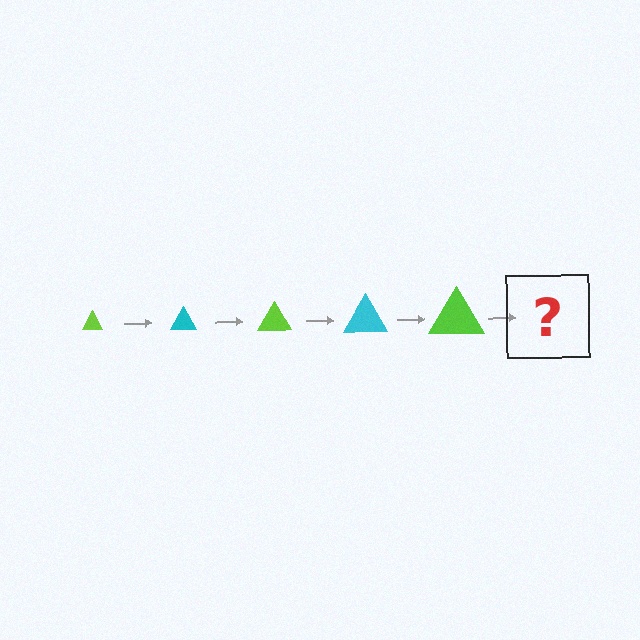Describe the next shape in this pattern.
It should be a cyan triangle, larger than the previous one.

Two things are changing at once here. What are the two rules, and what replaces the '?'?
The two rules are that the triangle grows larger each step and the color cycles through lime and cyan. The '?' should be a cyan triangle, larger than the previous one.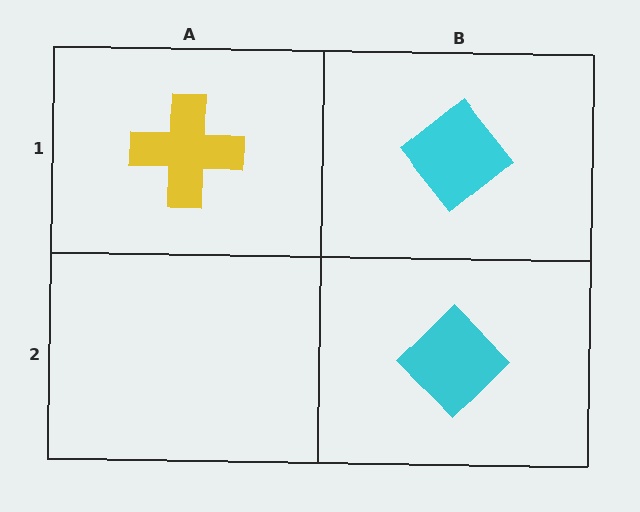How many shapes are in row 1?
2 shapes.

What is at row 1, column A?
A yellow cross.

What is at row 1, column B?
A cyan diamond.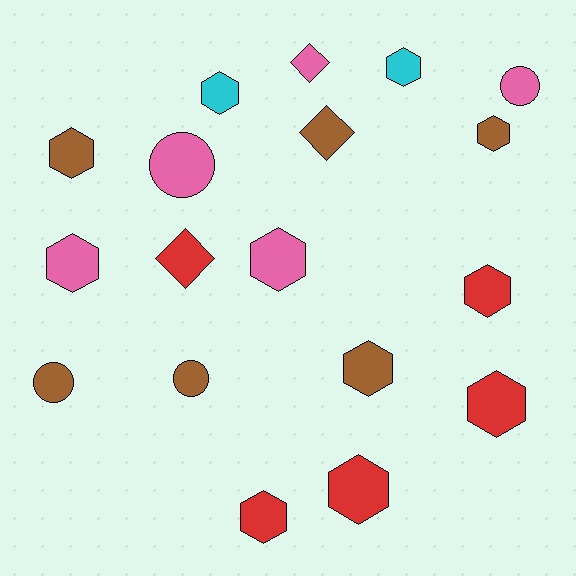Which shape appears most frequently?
Hexagon, with 11 objects.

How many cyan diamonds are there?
There are no cyan diamonds.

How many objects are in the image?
There are 18 objects.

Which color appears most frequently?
Brown, with 6 objects.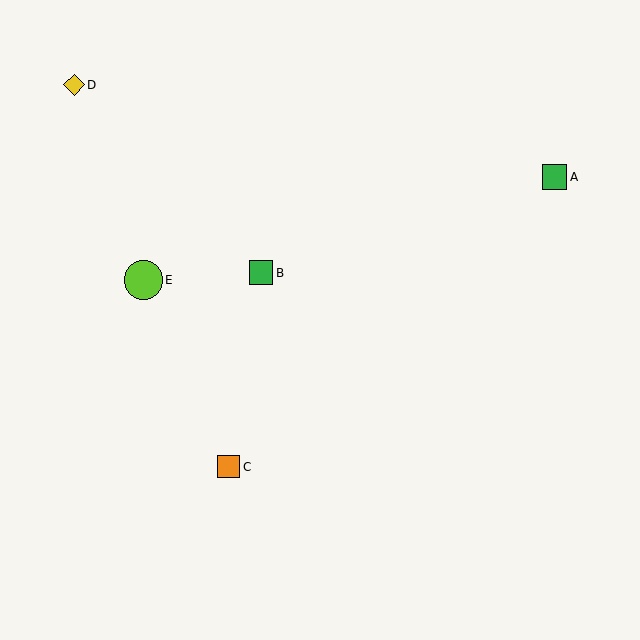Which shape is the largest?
The lime circle (labeled E) is the largest.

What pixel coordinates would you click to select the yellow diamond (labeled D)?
Click at (74, 85) to select the yellow diamond D.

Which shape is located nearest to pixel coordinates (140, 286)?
The lime circle (labeled E) at (143, 280) is nearest to that location.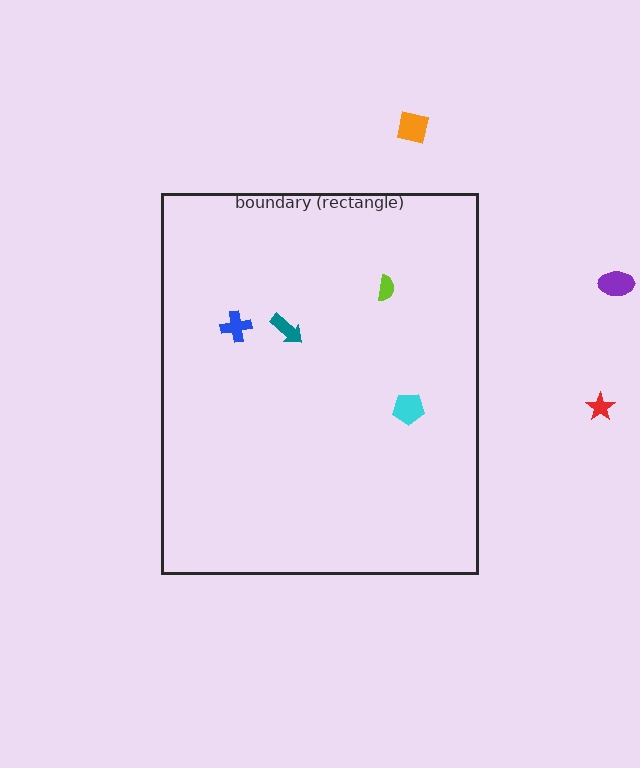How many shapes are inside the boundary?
4 inside, 3 outside.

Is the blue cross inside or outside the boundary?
Inside.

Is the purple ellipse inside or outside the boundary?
Outside.